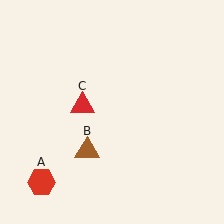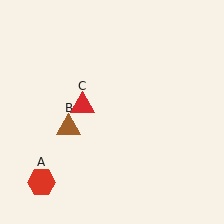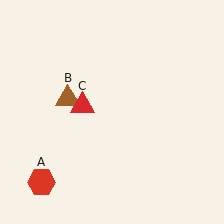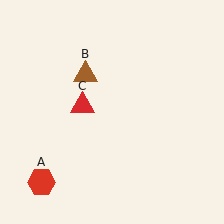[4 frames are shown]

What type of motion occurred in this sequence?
The brown triangle (object B) rotated clockwise around the center of the scene.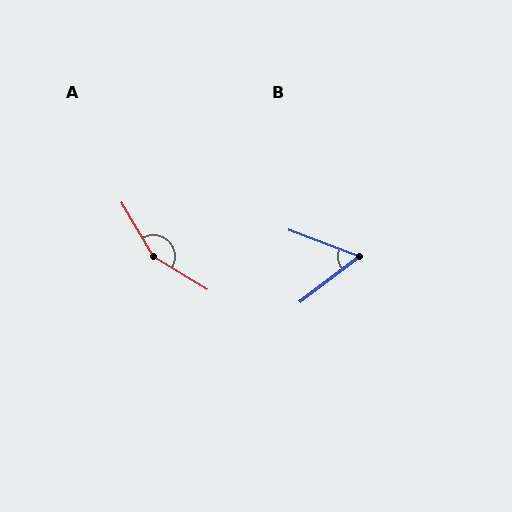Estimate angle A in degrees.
Approximately 151 degrees.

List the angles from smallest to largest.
B (58°), A (151°).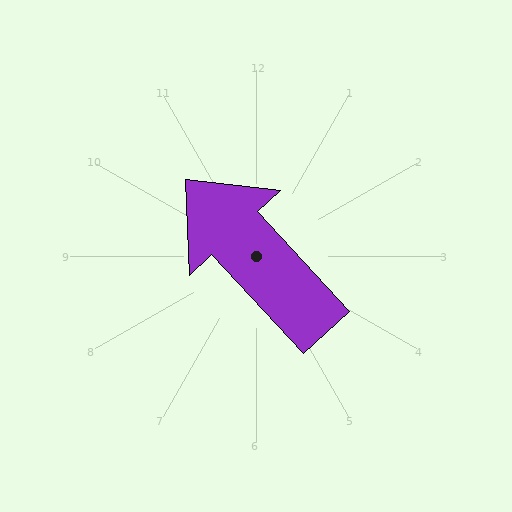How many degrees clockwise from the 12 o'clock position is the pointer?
Approximately 318 degrees.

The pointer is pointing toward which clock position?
Roughly 11 o'clock.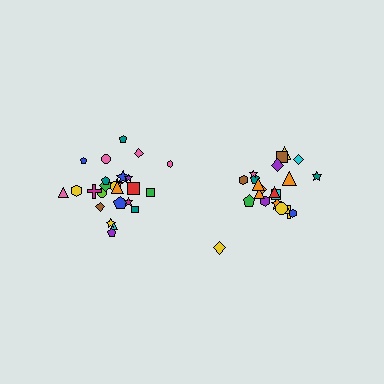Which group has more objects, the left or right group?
The left group.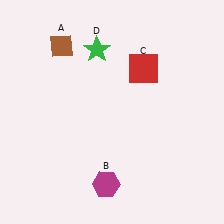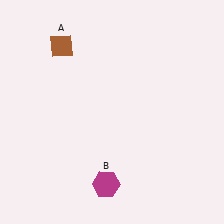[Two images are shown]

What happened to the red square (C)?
The red square (C) was removed in Image 2. It was in the top-right area of Image 1.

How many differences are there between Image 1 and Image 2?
There are 2 differences between the two images.